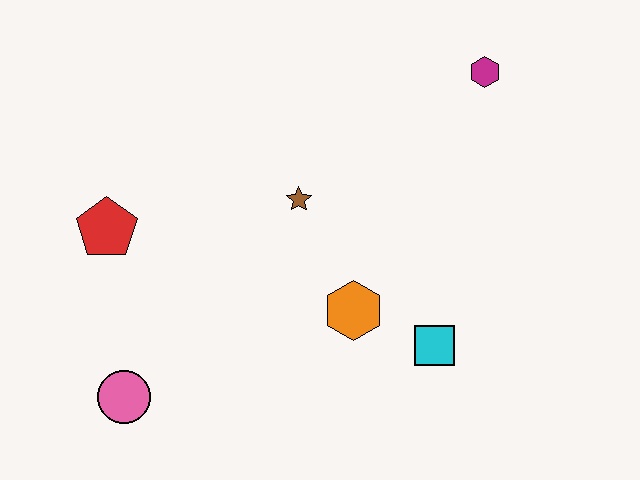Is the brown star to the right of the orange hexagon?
No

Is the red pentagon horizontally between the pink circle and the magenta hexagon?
No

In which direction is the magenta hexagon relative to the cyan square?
The magenta hexagon is above the cyan square.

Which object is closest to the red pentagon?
The pink circle is closest to the red pentagon.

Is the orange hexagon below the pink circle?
No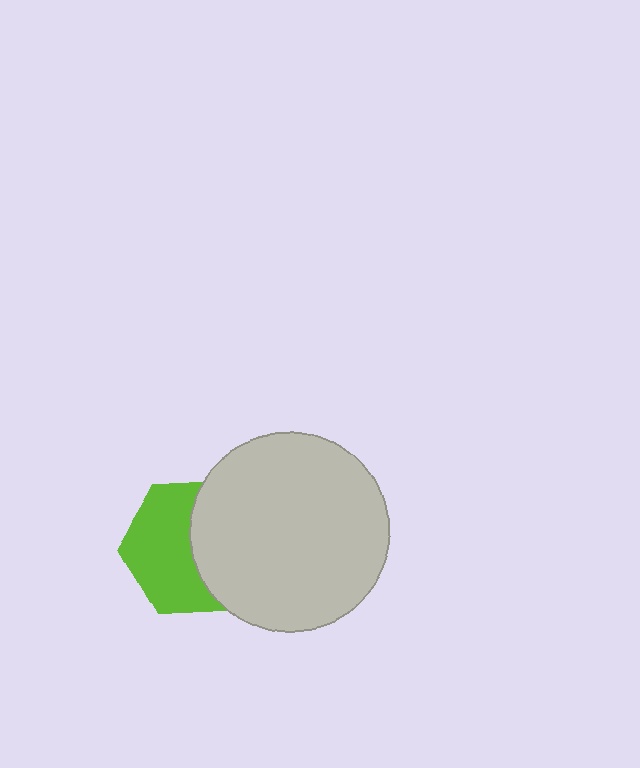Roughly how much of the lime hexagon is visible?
About half of it is visible (roughly 55%).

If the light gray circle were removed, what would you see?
You would see the complete lime hexagon.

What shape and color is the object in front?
The object in front is a light gray circle.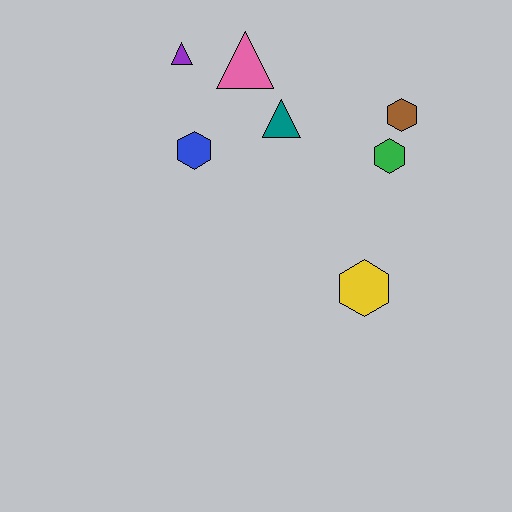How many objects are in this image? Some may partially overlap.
There are 7 objects.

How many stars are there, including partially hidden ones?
There are no stars.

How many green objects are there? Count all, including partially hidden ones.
There is 1 green object.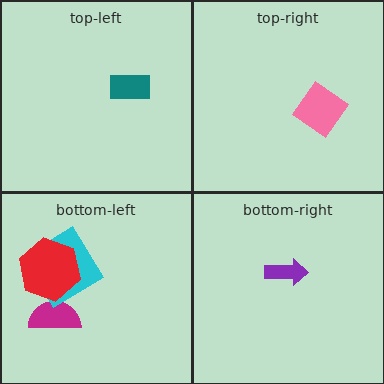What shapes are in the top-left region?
The teal rectangle.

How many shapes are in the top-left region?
1.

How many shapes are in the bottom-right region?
1.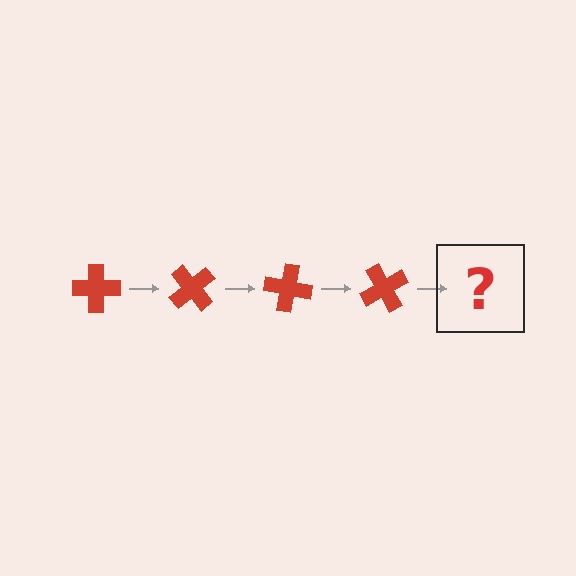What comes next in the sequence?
The next element should be a red cross rotated 200 degrees.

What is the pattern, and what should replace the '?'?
The pattern is that the cross rotates 50 degrees each step. The '?' should be a red cross rotated 200 degrees.